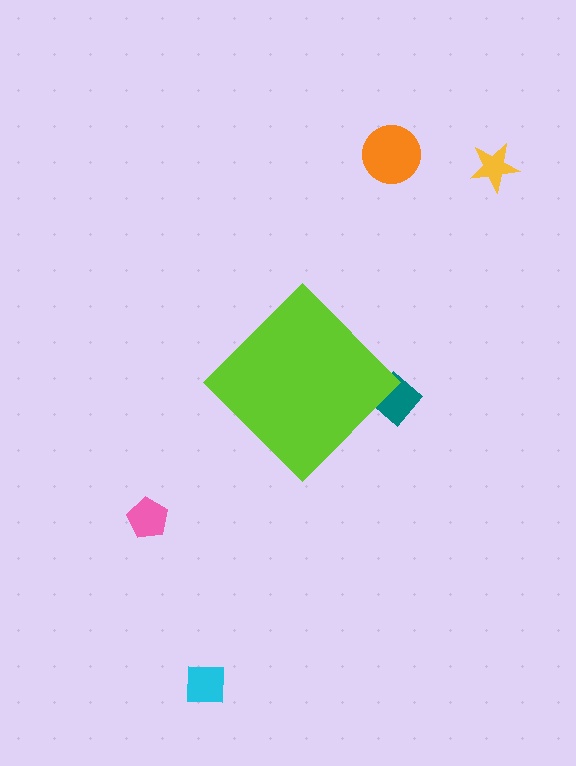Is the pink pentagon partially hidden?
No, the pink pentagon is fully visible.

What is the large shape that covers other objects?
A lime diamond.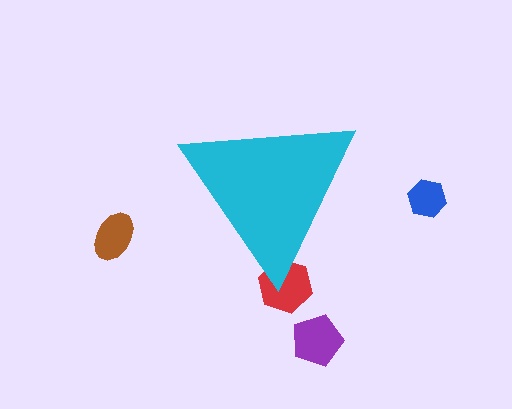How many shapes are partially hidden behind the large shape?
1 shape is partially hidden.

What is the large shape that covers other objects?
A cyan triangle.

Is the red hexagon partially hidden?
Yes, the red hexagon is partially hidden behind the cyan triangle.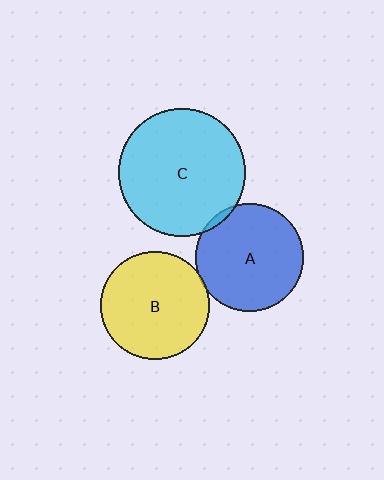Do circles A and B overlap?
Yes.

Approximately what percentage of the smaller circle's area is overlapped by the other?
Approximately 5%.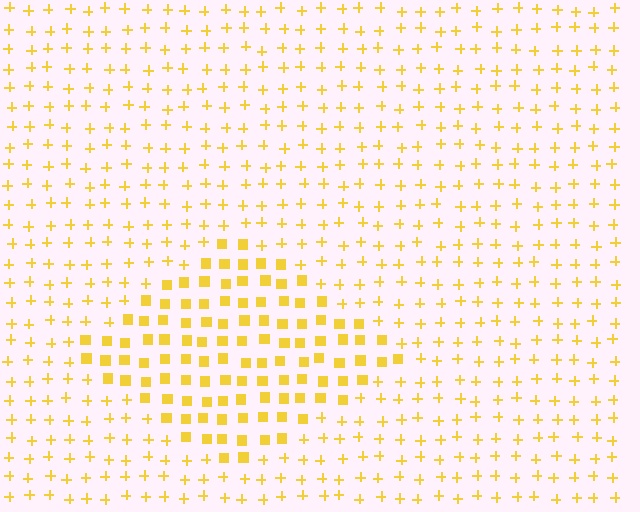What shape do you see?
I see a diamond.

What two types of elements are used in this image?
The image uses squares inside the diamond region and plus signs outside it.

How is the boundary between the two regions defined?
The boundary is defined by a change in element shape: squares inside vs. plus signs outside. All elements share the same color and spacing.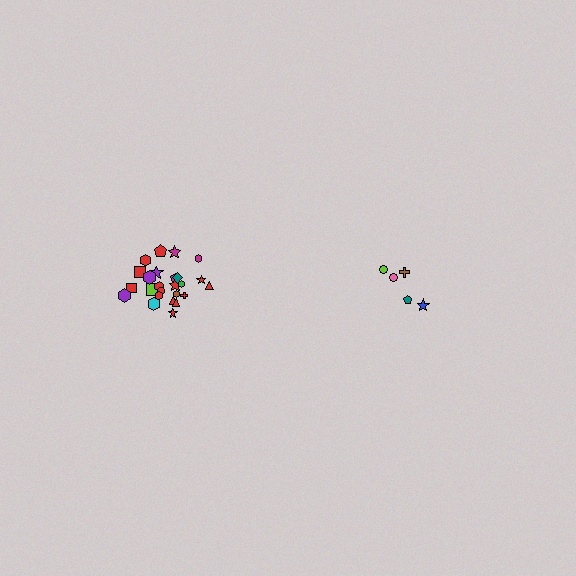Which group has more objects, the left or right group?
The left group.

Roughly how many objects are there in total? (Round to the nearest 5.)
Roughly 30 objects in total.